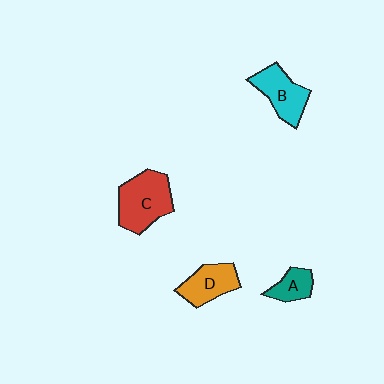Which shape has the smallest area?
Shape A (teal).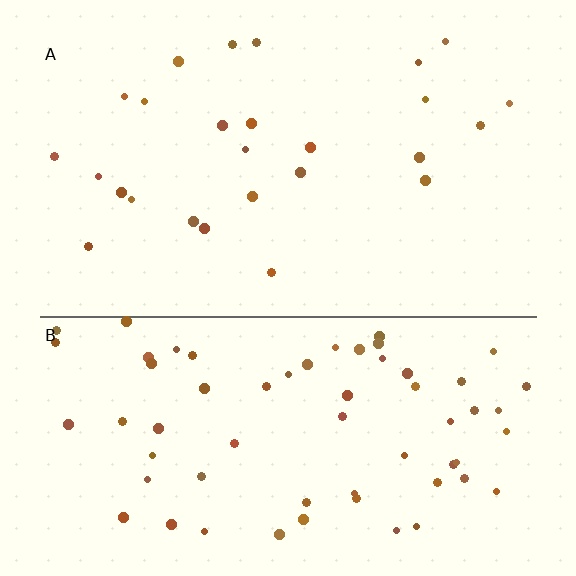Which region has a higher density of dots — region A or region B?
B (the bottom).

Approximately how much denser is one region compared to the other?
Approximately 2.4× — region B over region A.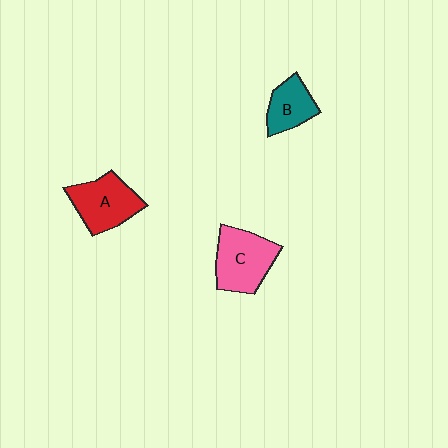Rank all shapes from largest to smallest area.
From largest to smallest: C (pink), A (red), B (teal).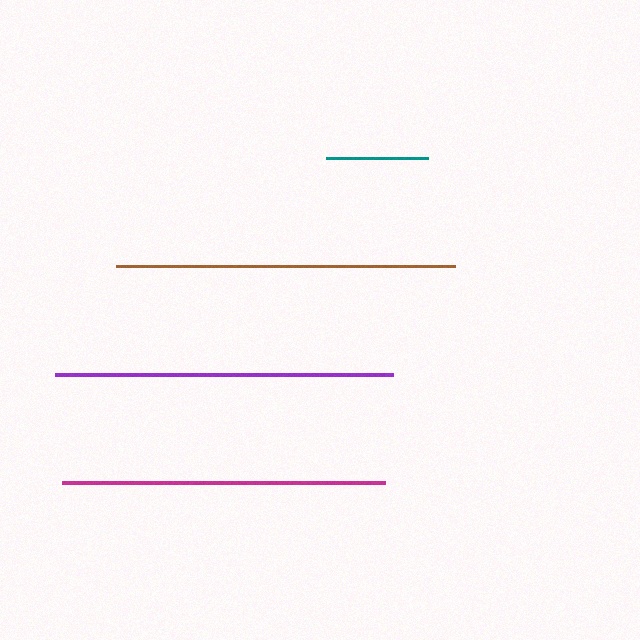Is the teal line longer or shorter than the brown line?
The brown line is longer than the teal line.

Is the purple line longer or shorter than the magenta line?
The purple line is longer than the magenta line.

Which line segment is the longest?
The brown line is the longest at approximately 339 pixels.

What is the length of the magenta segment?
The magenta segment is approximately 323 pixels long.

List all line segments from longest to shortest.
From longest to shortest: brown, purple, magenta, teal.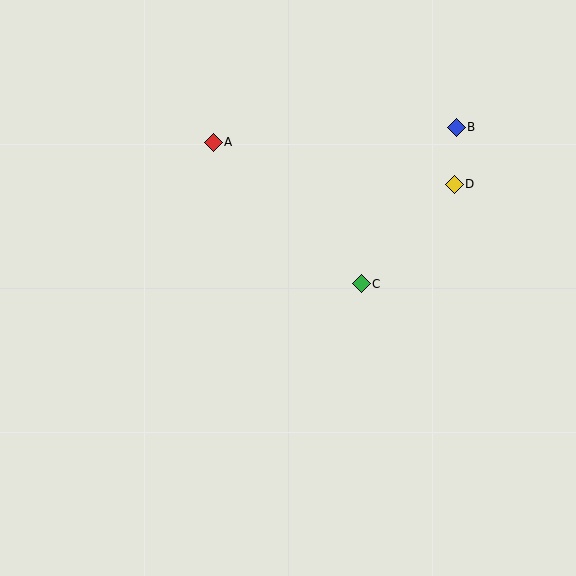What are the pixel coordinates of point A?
Point A is at (213, 142).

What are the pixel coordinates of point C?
Point C is at (361, 284).